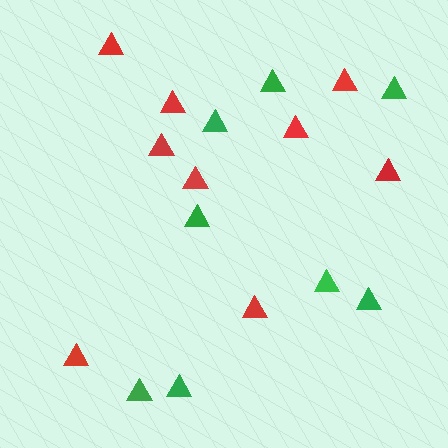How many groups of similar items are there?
There are 2 groups: one group of green triangles (8) and one group of red triangles (9).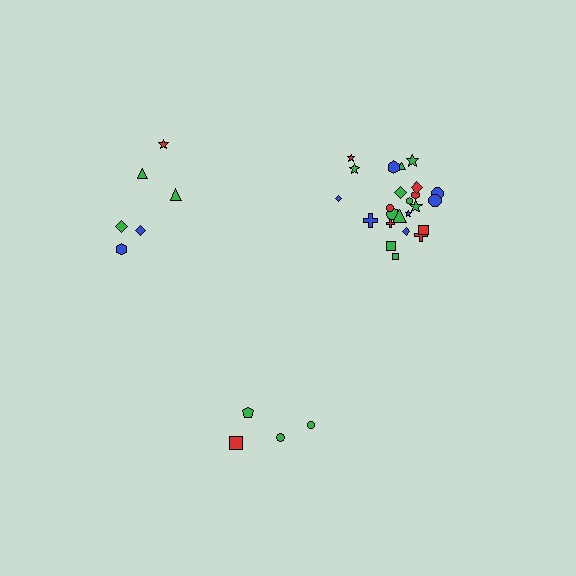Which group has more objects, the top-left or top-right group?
The top-right group.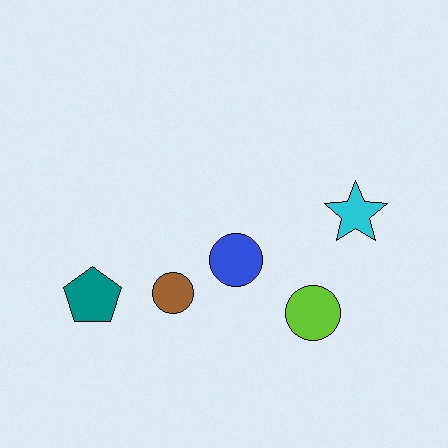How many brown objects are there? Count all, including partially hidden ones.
There is 1 brown object.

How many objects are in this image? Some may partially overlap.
There are 5 objects.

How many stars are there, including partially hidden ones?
There is 1 star.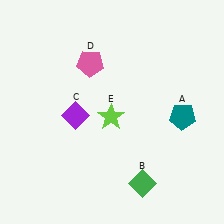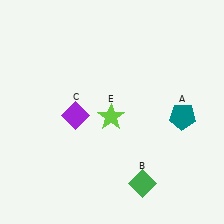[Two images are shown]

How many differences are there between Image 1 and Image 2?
There is 1 difference between the two images.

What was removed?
The pink pentagon (D) was removed in Image 2.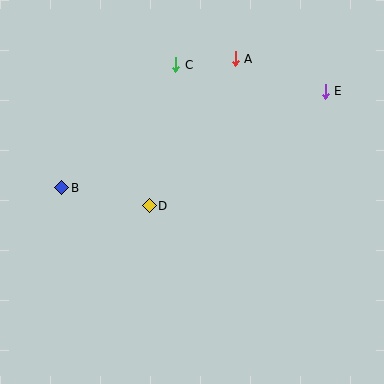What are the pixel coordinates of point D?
Point D is at (149, 206).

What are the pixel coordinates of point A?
Point A is at (235, 59).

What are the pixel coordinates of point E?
Point E is at (325, 91).